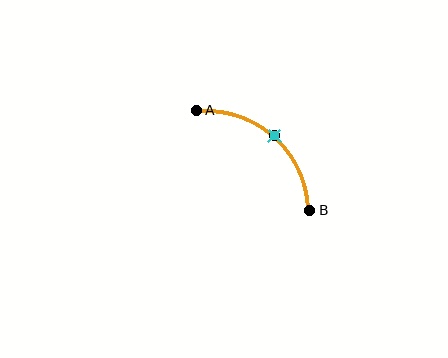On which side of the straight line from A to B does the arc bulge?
The arc bulges above and to the right of the straight line connecting A and B.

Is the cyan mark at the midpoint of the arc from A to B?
Yes. The cyan mark lies on the arc at equal arc-length from both A and B — it is the arc midpoint.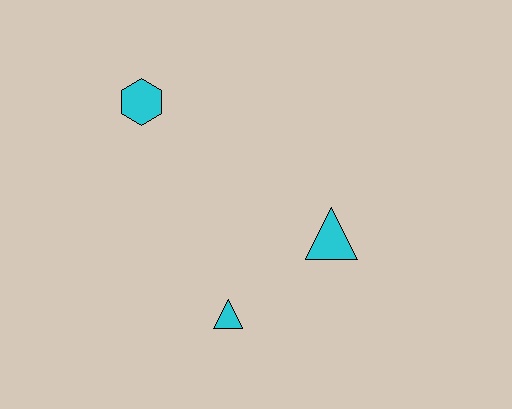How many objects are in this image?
There are 3 objects.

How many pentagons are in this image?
There are no pentagons.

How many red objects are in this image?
There are no red objects.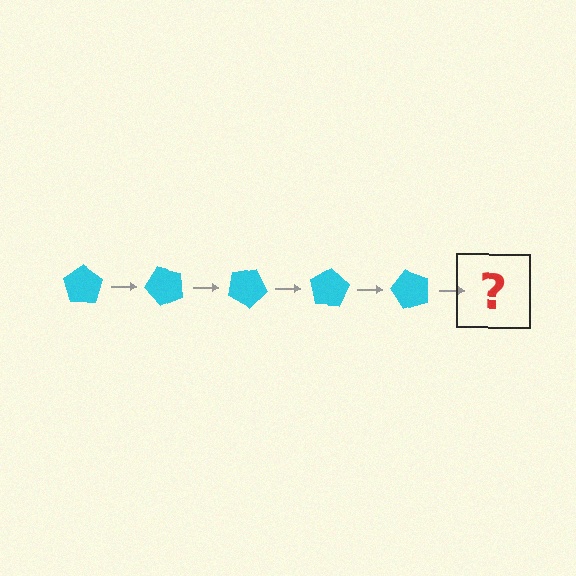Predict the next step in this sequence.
The next step is a cyan pentagon rotated 250 degrees.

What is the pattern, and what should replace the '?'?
The pattern is that the pentagon rotates 50 degrees each step. The '?' should be a cyan pentagon rotated 250 degrees.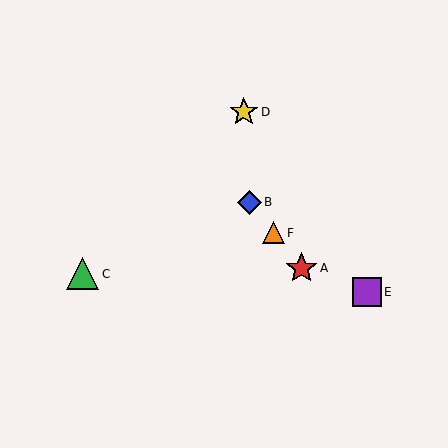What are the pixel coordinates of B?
Object B is at (250, 202).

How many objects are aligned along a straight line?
3 objects (A, B, F) are aligned along a straight line.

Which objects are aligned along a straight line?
Objects A, B, F are aligned along a straight line.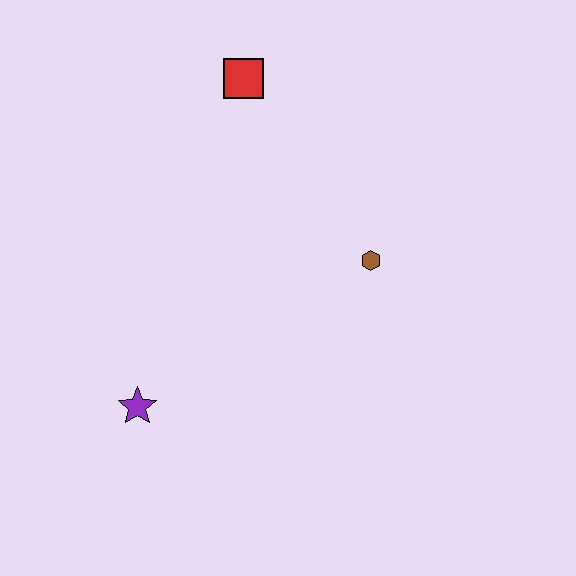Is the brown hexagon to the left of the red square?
No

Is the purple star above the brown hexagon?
No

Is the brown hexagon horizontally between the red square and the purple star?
No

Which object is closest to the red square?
The brown hexagon is closest to the red square.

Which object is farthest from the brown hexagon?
The purple star is farthest from the brown hexagon.